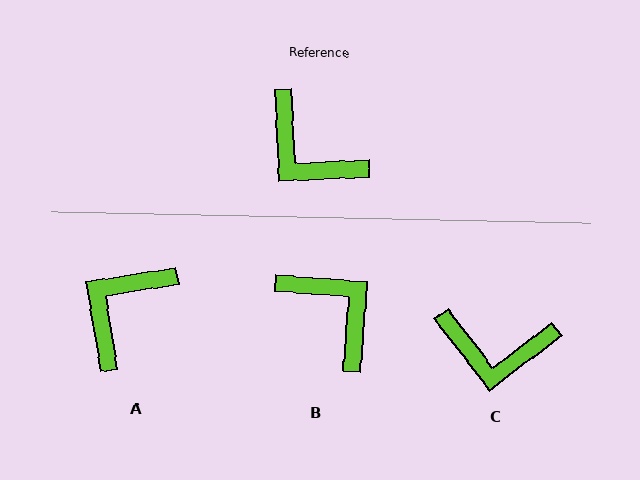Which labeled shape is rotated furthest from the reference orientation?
B, about 173 degrees away.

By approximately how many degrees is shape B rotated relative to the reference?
Approximately 173 degrees counter-clockwise.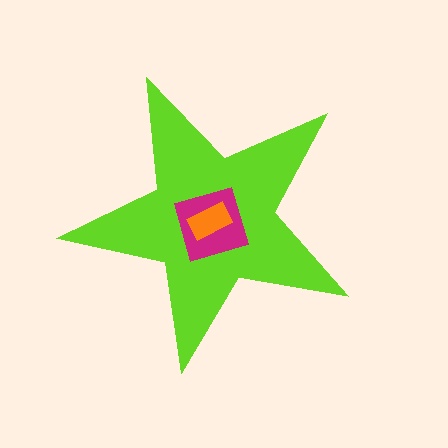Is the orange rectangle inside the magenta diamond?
Yes.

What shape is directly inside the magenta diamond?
The orange rectangle.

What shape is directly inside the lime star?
The magenta diamond.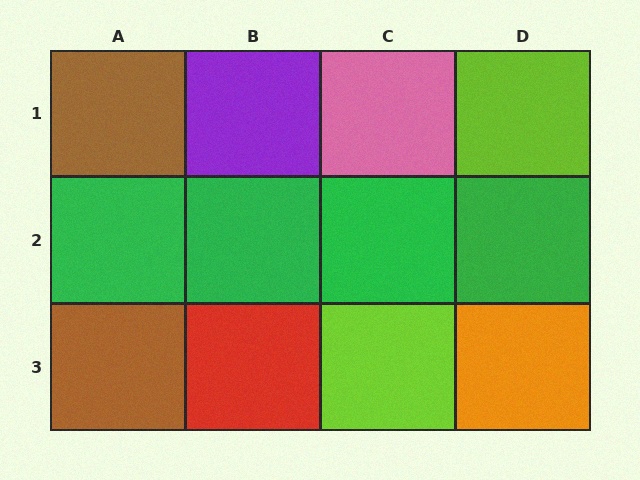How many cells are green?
4 cells are green.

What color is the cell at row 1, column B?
Purple.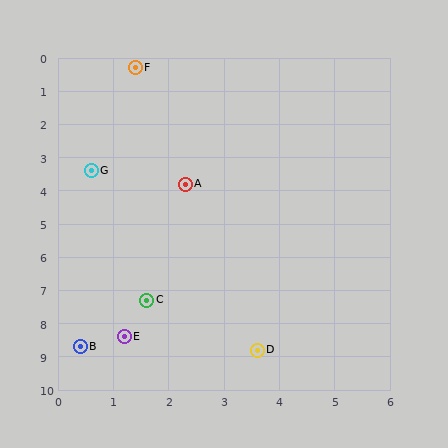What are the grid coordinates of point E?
Point E is at approximately (1.2, 8.4).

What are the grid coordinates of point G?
Point G is at approximately (0.6, 3.4).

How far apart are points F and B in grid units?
Points F and B are about 8.5 grid units apart.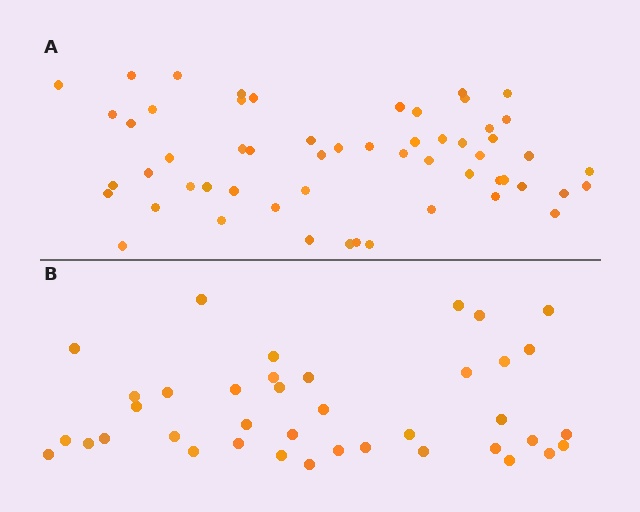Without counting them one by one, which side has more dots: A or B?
Region A (the top region) has more dots.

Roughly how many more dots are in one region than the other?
Region A has approximately 15 more dots than region B.